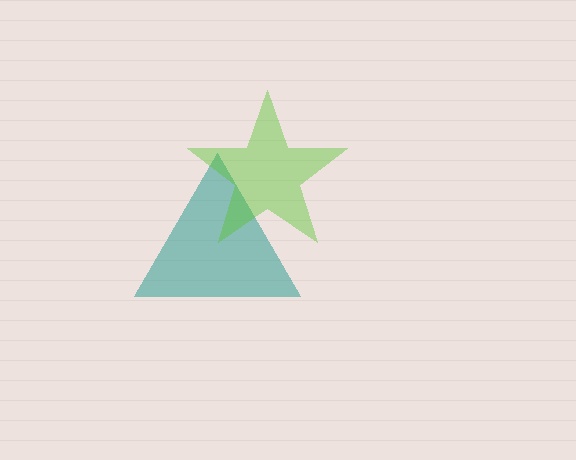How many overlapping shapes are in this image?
There are 2 overlapping shapes in the image.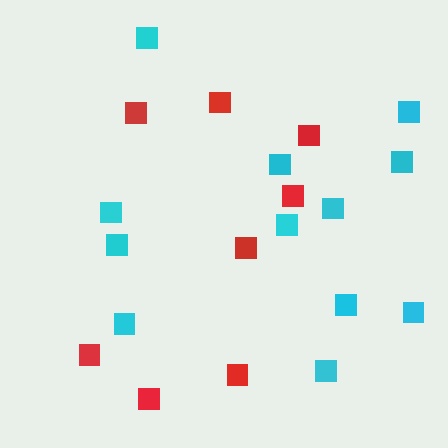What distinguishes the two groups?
There are 2 groups: one group of cyan squares (12) and one group of red squares (8).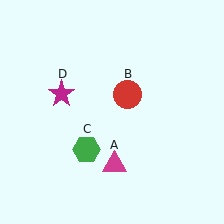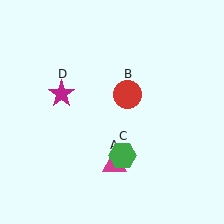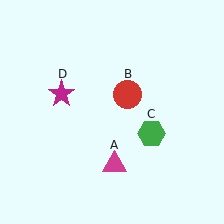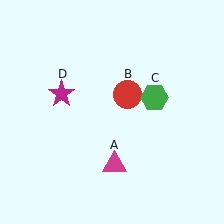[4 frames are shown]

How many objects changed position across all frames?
1 object changed position: green hexagon (object C).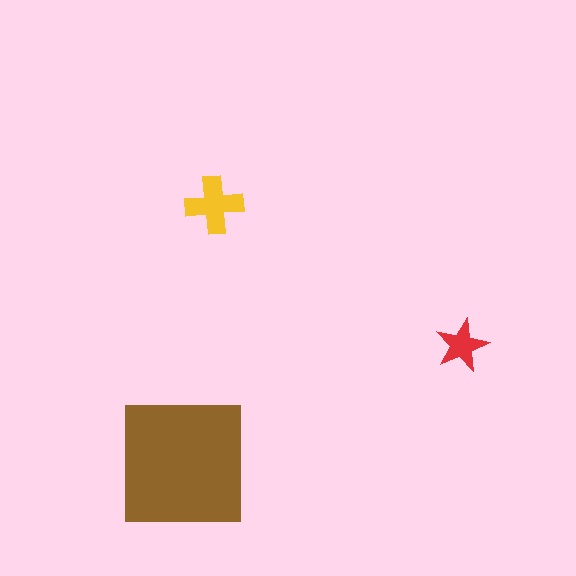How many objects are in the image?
There are 3 objects in the image.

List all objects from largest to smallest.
The brown square, the yellow cross, the red star.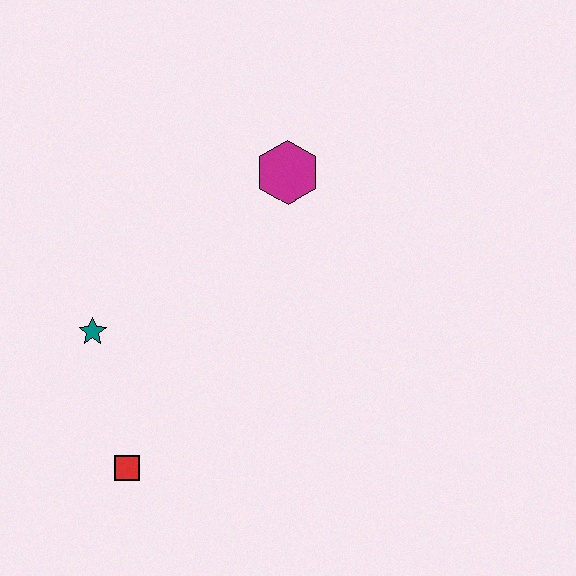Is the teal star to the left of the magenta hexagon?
Yes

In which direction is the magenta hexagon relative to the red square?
The magenta hexagon is above the red square.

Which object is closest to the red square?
The teal star is closest to the red square.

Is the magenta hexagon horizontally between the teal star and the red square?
No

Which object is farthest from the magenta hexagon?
The red square is farthest from the magenta hexagon.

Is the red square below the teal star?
Yes